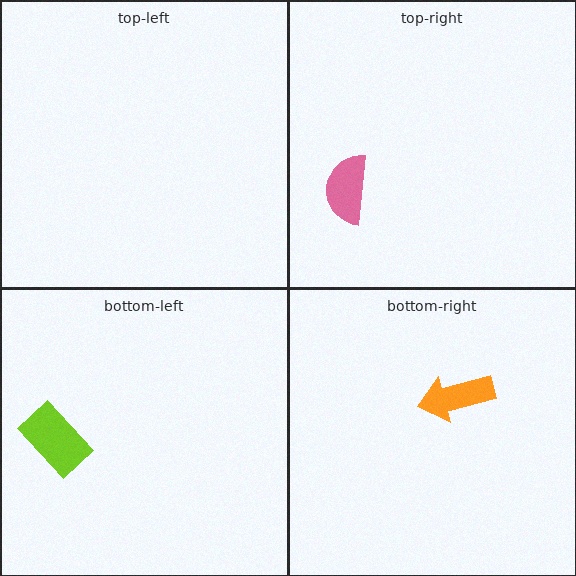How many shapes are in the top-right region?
1.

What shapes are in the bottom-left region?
The lime rectangle.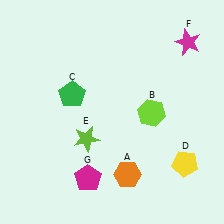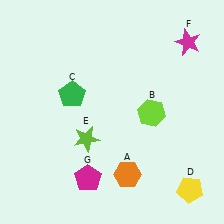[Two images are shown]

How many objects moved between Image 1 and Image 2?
1 object moved between the two images.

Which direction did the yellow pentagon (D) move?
The yellow pentagon (D) moved down.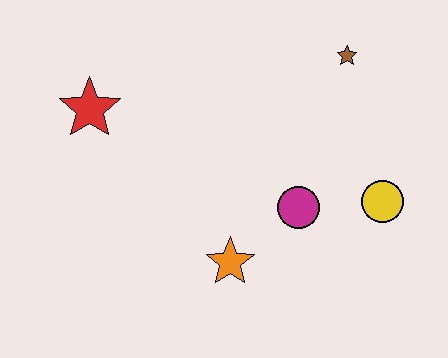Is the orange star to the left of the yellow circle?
Yes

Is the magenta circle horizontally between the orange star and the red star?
No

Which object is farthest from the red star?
The yellow circle is farthest from the red star.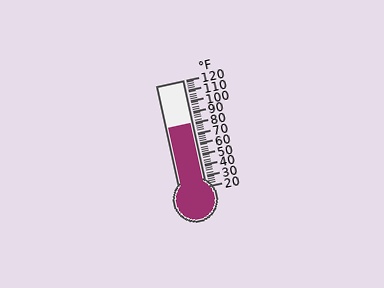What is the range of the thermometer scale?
The thermometer scale ranges from 20°F to 120°F.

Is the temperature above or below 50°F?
The temperature is above 50°F.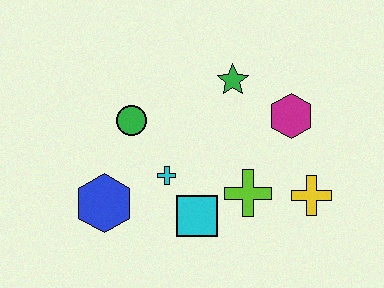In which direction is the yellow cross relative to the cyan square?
The yellow cross is to the right of the cyan square.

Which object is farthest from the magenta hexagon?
The blue hexagon is farthest from the magenta hexagon.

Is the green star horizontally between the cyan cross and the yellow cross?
Yes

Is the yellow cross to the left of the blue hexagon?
No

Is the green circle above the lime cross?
Yes